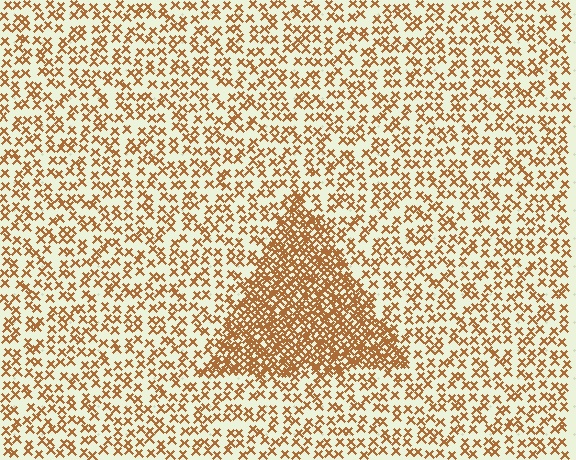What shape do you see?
I see a triangle.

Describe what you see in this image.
The image contains small brown elements arranged at two different densities. A triangle-shaped region is visible where the elements are more densely packed than the surrounding area.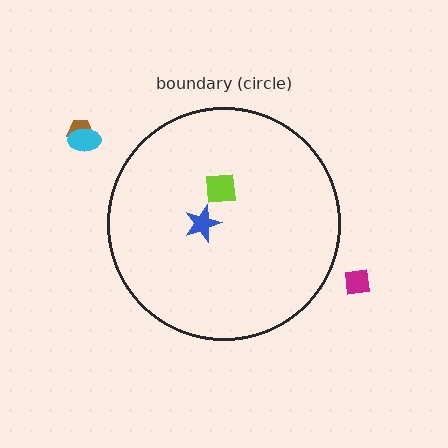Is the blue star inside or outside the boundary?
Inside.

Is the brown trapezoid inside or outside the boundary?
Outside.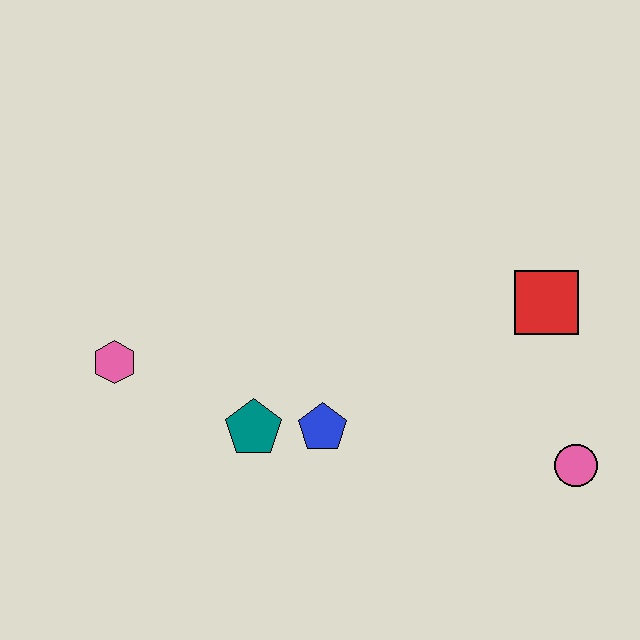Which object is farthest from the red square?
The pink hexagon is farthest from the red square.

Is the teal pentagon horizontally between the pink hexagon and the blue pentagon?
Yes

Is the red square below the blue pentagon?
No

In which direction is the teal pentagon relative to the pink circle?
The teal pentagon is to the left of the pink circle.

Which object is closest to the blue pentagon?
The teal pentagon is closest to the blue pentagon.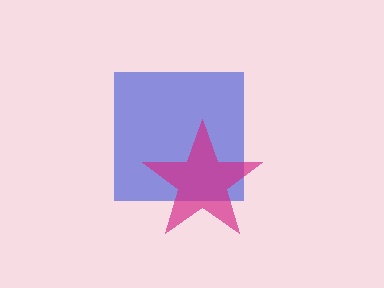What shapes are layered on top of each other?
The layered shapes are: a blue square, a magenta star.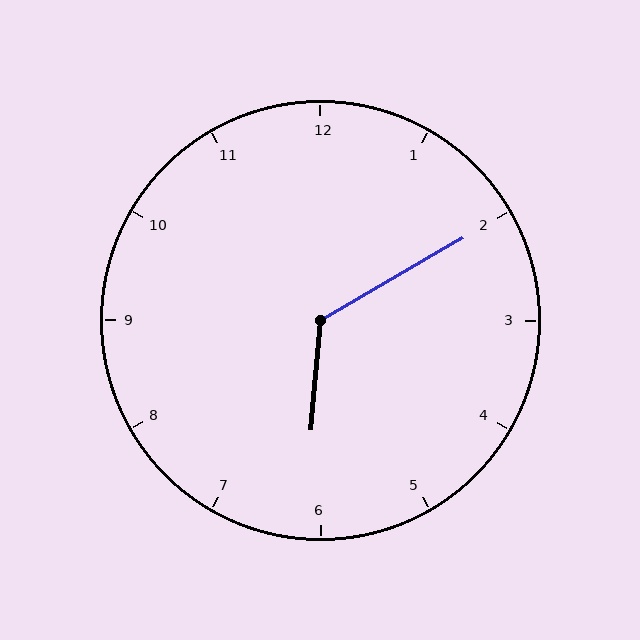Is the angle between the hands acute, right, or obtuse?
It is obtuse.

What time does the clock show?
6:10.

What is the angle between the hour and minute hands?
Approximately 125 degrees.